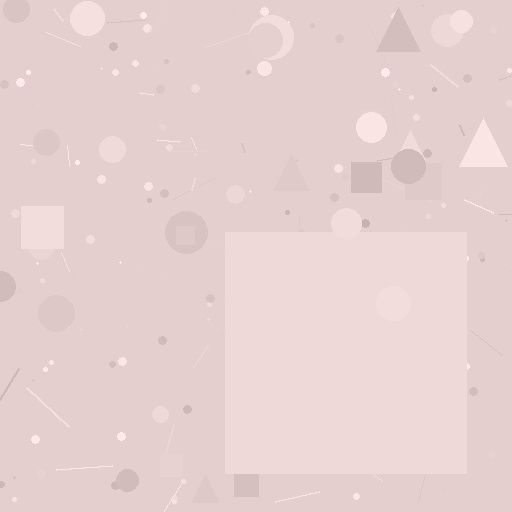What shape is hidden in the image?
A square is hidden in the image.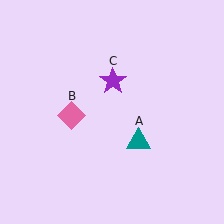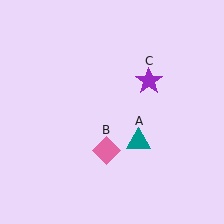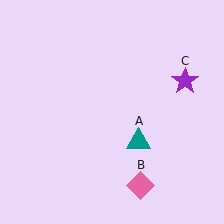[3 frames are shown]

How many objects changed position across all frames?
2 objects changed position: pink diamond (object B), purple star (object C).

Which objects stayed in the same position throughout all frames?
Teal triangle (object A) remained stationary.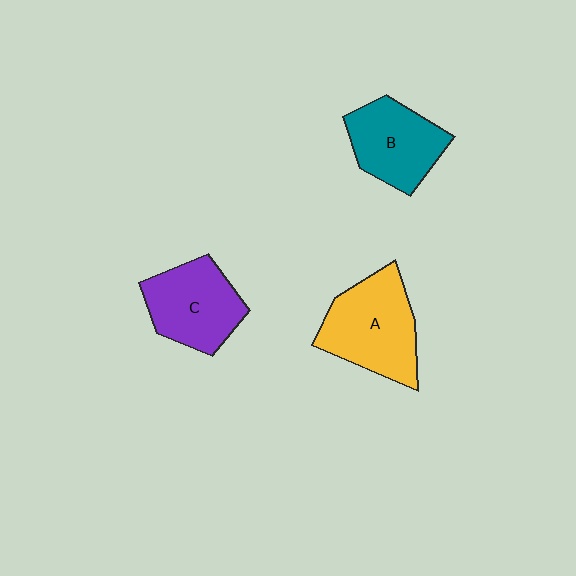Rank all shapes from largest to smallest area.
From largest to smallest: A (yellow), C (purple), B (teal).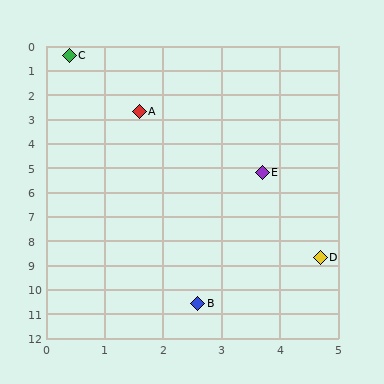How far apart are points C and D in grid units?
Points C and D are about 9.3 grid units apart.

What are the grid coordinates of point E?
Point E is at approximately (3.7, 5.2).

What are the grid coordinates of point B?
Point B is at approximately (2.6, 10.6).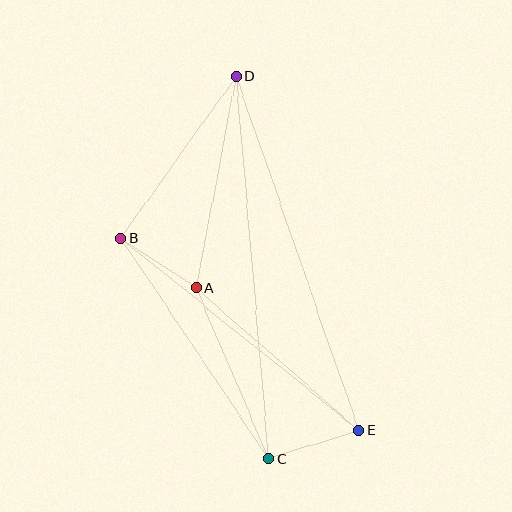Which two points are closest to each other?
Points A and B are closest to each other.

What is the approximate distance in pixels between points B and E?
The distance between B and E is approximately 306 pixels.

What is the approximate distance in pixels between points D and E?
The distance between D and E is approximately 375 pixels.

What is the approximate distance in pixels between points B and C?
The distance between B and C is approximately 266 pixels.